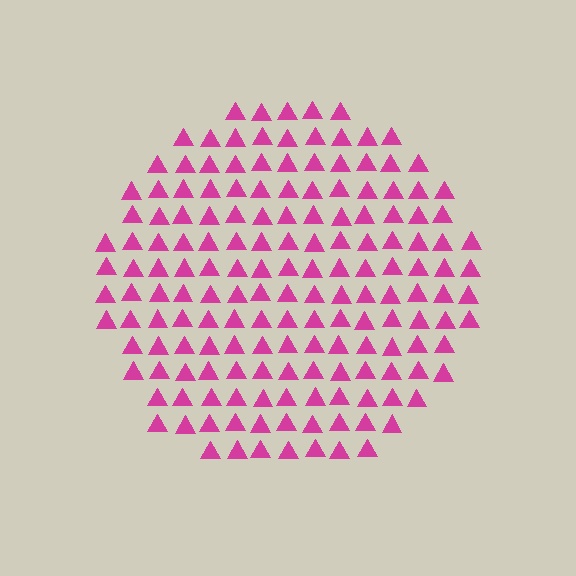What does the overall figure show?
The overall figure shows a circle.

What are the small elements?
The small elements are triangles.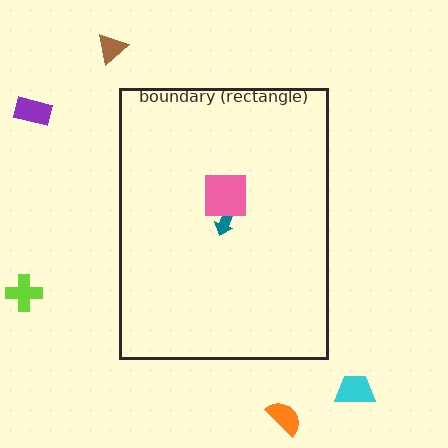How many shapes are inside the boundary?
2 inside, 5 outside.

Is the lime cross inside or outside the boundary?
Outside.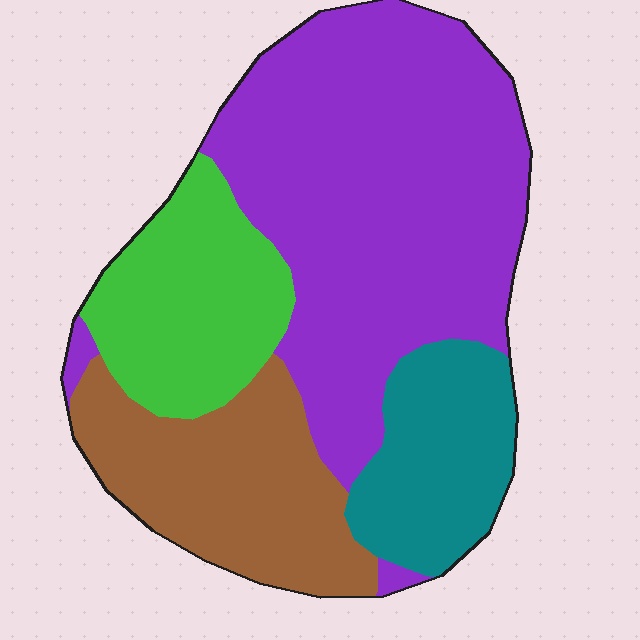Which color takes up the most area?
Purple, at roughly 50%.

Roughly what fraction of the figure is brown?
Brown takes up about one fifth (1/5) of the figure.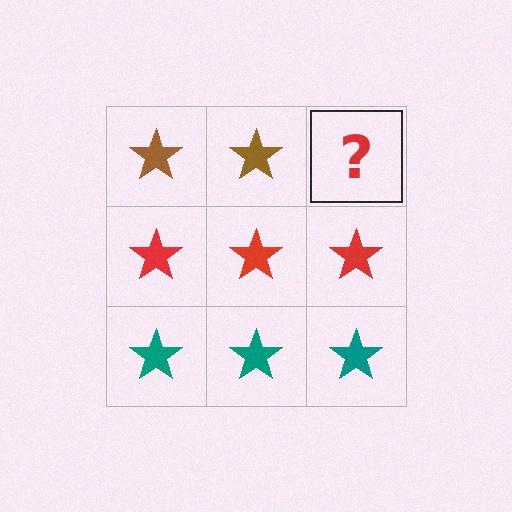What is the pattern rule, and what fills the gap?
The rule is that each row has a consistent color. The gap should be filled with a brown star.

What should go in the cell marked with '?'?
The missing cell should contain a brown star.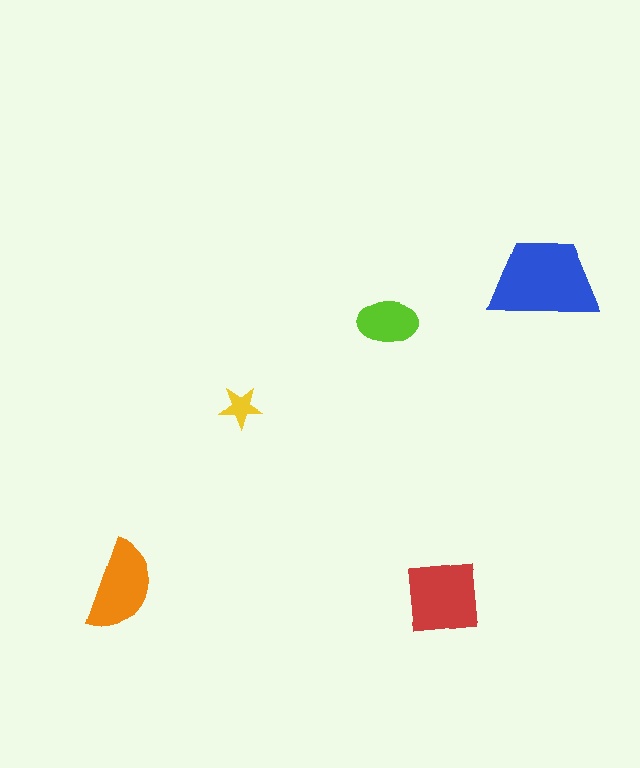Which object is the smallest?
The yellow star.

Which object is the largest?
The blue trapezoid.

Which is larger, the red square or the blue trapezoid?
The blue trapezoid.